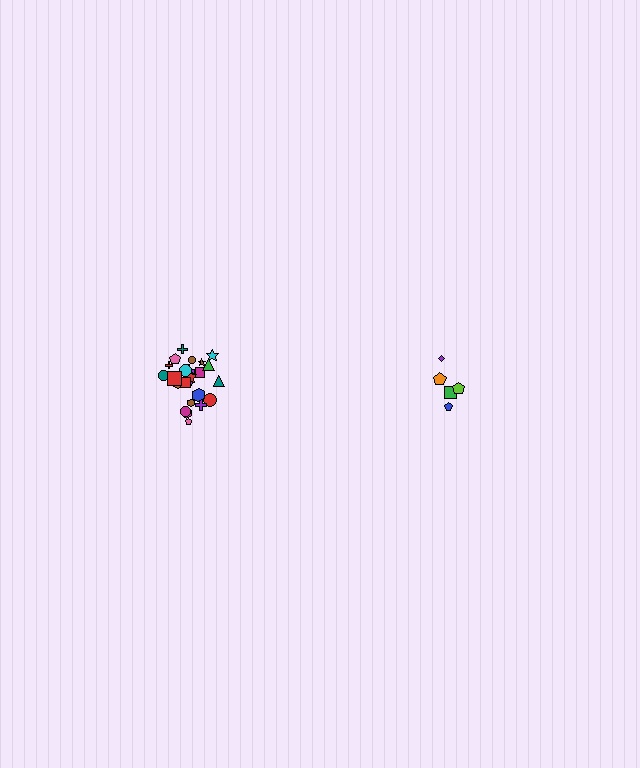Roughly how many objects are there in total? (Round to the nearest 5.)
Roughly 30 objects in total.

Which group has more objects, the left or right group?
The left group.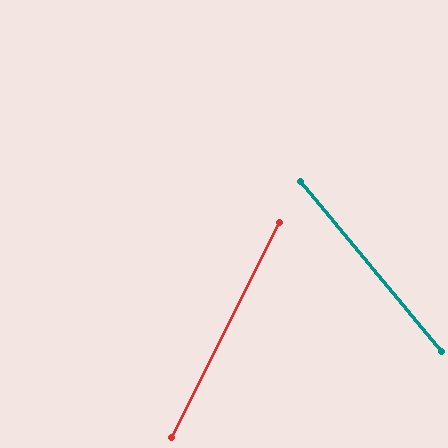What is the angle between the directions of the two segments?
Approximately 66 degrees.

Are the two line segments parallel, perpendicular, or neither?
Neither parallel nor perpendicular — they differ by about 66°.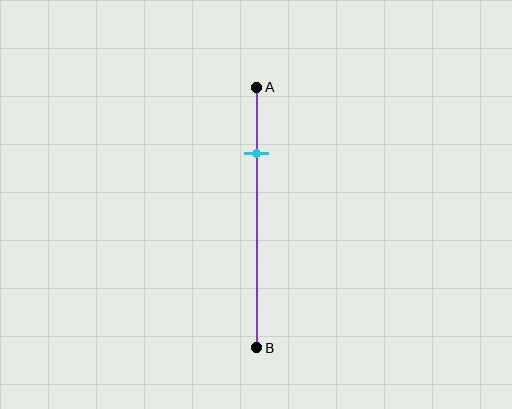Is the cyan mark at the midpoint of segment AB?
No, the mark is at about 25% from A, not at the 50% midpoint.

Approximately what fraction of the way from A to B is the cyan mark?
The cyan mark is approximately 25% of the way from A to B.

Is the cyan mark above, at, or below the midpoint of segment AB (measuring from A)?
The cyan mark is above the midpoint of segment AB.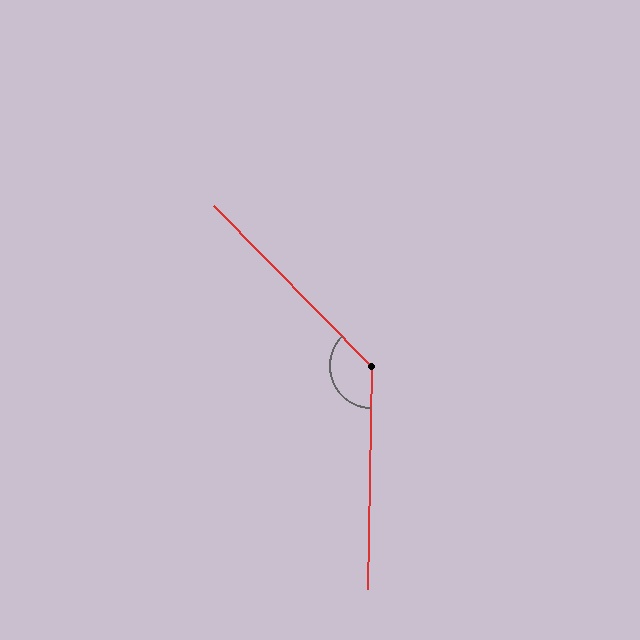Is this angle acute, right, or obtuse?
It is obtuse.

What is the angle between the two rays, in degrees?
Approximately 134 degrees.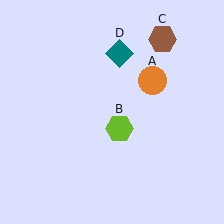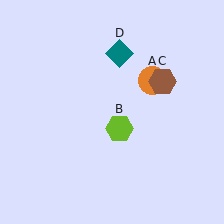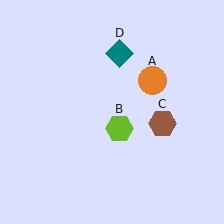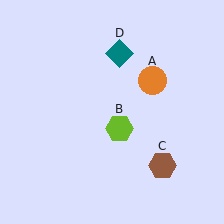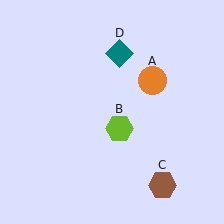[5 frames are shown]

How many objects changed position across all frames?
1 object changed position: brown hexagon (object C).